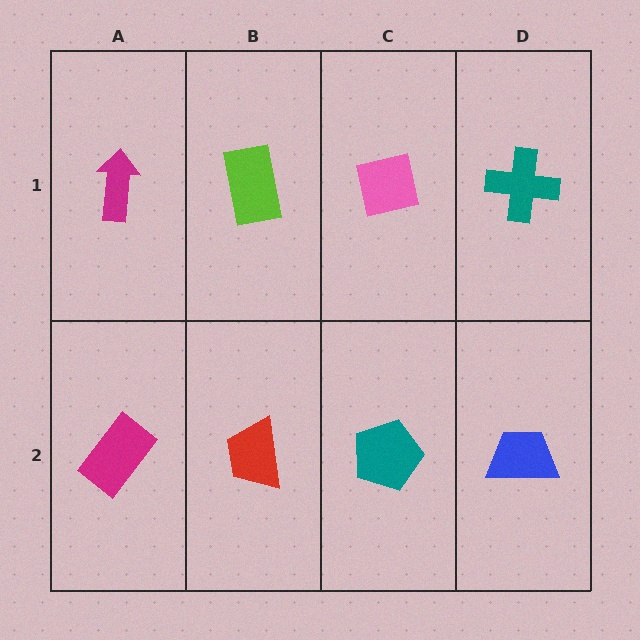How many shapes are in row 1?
4 shapes.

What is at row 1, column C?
A pink square.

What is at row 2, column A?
A magenta rectangle.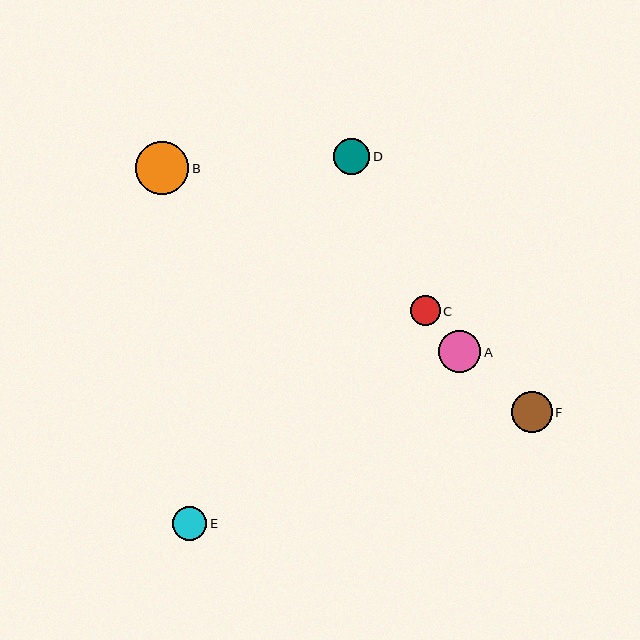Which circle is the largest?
Circle B is the largest with a size of approximately 54 pixels.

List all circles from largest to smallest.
From largest to smallest: B, A, F, D, E, C.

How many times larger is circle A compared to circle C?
Circle A is approximately 1.4 times the size of circle C.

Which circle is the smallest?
Circle C is the smallest with a size of approximately 30 pixels.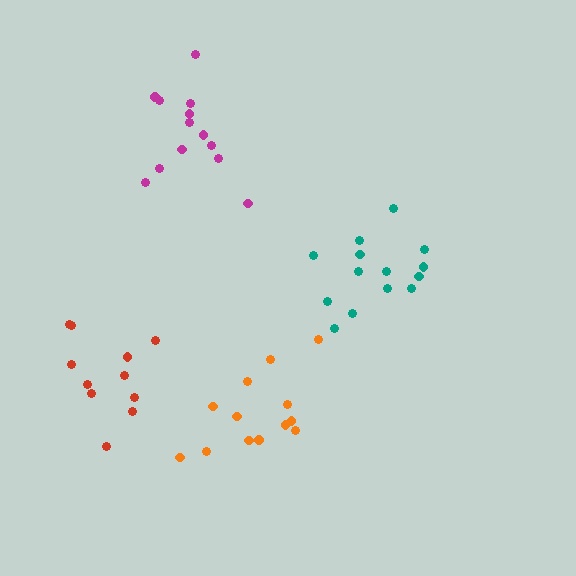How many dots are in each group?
Group 1: 13 dots, Group 2: 11 dots, Group 3: 13 dots, Group 4: 14 dots (51 total).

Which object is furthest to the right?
The teal cluster is rightmost.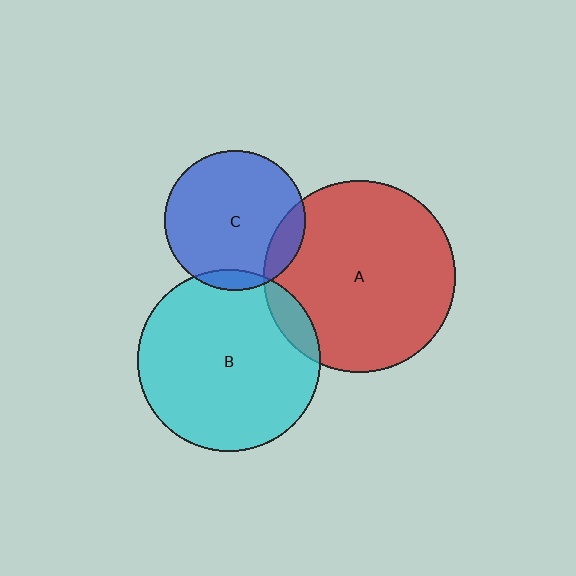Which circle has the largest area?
Circle A (red).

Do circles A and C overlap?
Yes.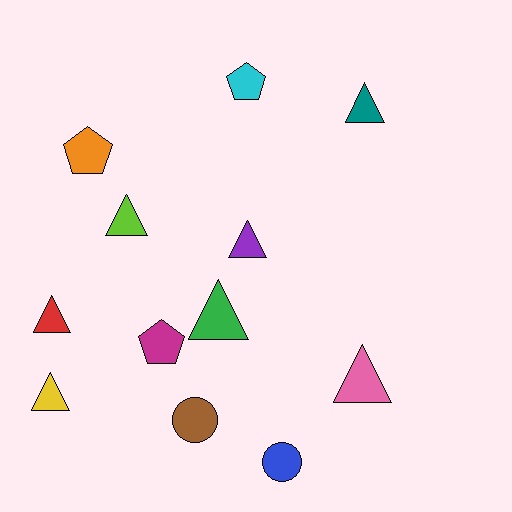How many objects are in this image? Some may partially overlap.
There are 12 objects.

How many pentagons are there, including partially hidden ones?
There are 3 pentagons.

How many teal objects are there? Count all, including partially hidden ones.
There is 1 teal object.